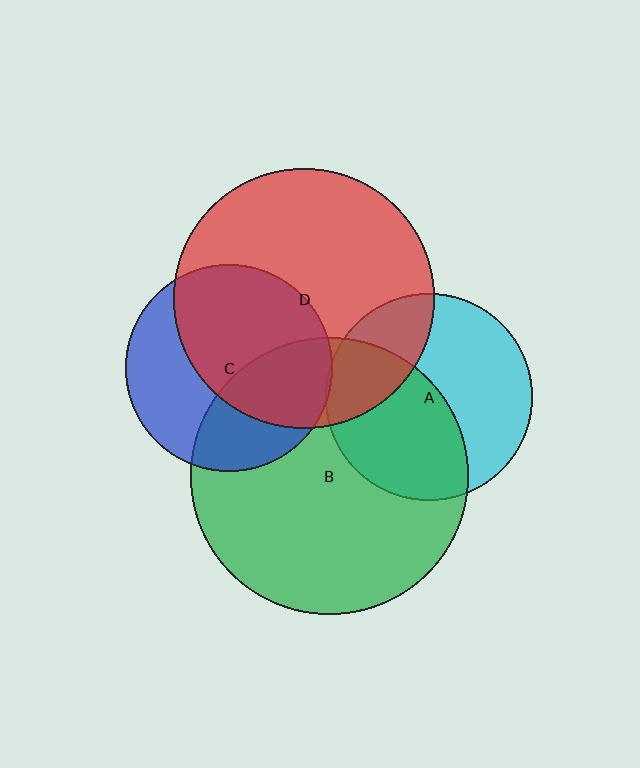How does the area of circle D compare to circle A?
Approximately 1.6 times.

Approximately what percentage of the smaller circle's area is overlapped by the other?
Approximately 60%.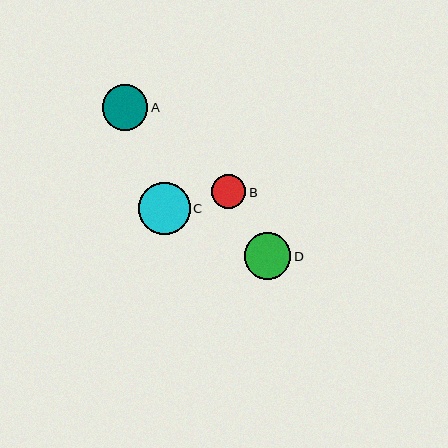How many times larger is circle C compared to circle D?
Circle C is approximately 1.1 times the size of circle D.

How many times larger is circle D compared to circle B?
Circle D is approximately 1.4 times the size of circle B.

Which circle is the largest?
Circle C is the largest with a size of approximately 52 pixels.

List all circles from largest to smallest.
From largest to smallest: C, D, A, B.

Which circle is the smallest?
Circle B is the smallest with a size of approximately 34 pixels.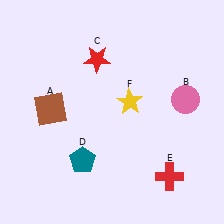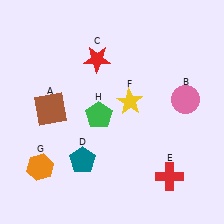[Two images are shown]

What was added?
An orange hexagon (G), a green pentagon (H) were added in Image 2.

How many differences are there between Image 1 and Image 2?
There are 2 differences between the two images.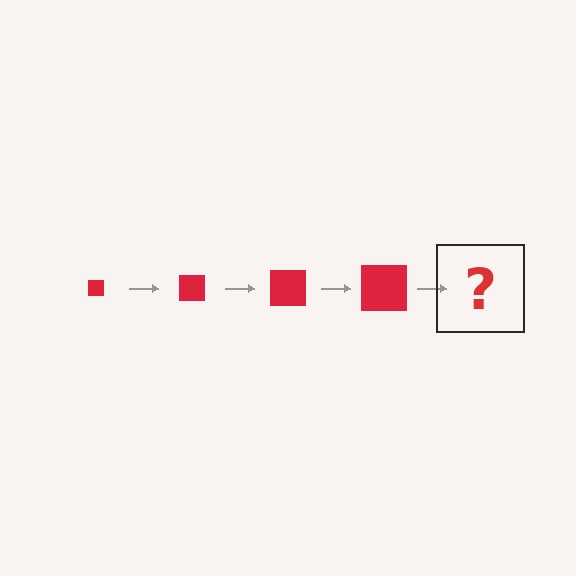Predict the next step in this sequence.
The next step is a red square, larger than the previous one.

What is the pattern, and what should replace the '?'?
The pattern is that the square gets progressively larger each step. The '?' should be a red square, larger than the previous one.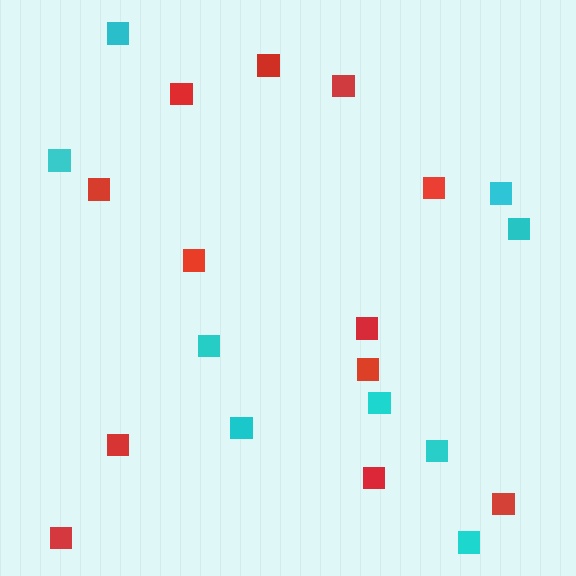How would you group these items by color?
There are 2 groups: one group of red squares (12) and one group of cyan squares (9).